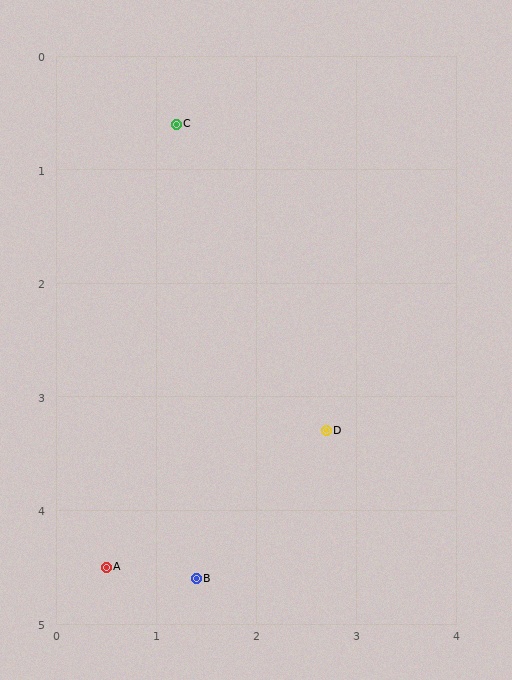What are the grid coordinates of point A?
Point A is at approximately (0.5, 4.5).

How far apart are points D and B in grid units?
Points D and B are about 1.8 grid units apart.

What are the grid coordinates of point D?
Point D is at approximately (2.7, 3.3).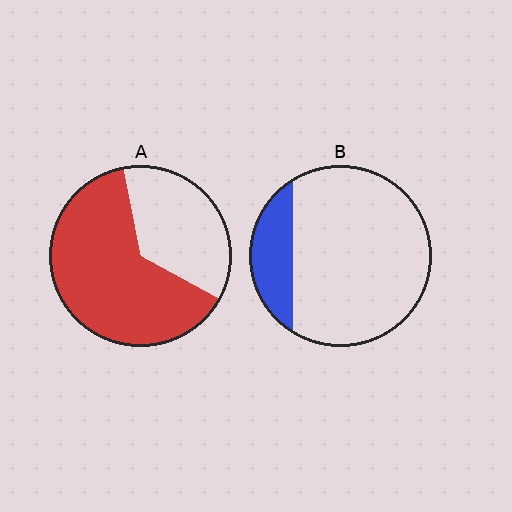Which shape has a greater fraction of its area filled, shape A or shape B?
Shape A.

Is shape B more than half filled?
No.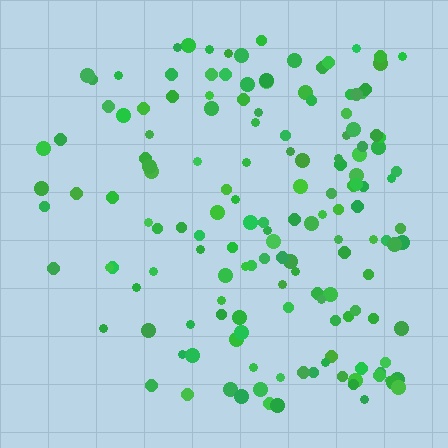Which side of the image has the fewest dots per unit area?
The left.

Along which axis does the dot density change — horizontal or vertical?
Horizontal.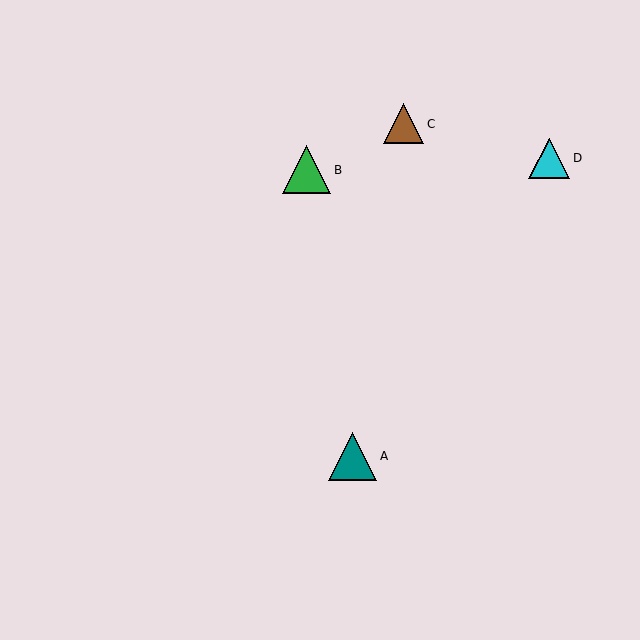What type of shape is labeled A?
Shape A is a teal triangle.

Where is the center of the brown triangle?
The center of the brown triangle is at (404, 124).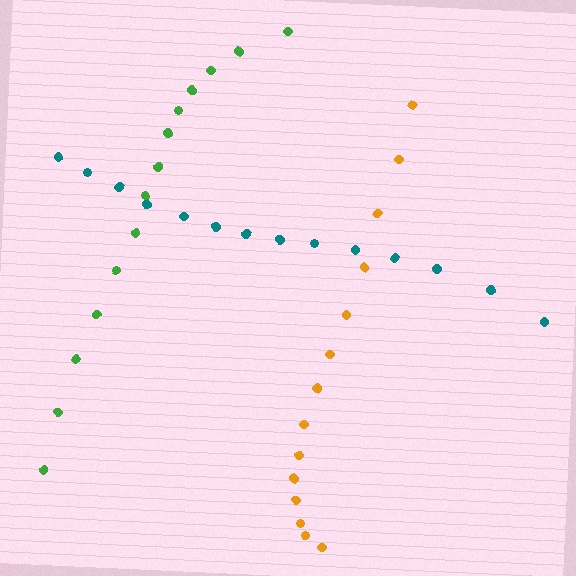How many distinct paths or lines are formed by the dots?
There are 3 distinct paths.